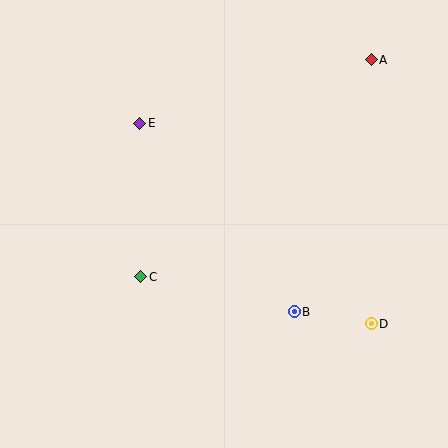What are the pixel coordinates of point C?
Point C is at (141, 277).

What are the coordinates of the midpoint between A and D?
The midpoint between A and D is at (371, 192).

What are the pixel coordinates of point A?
Point A is at (371, 60).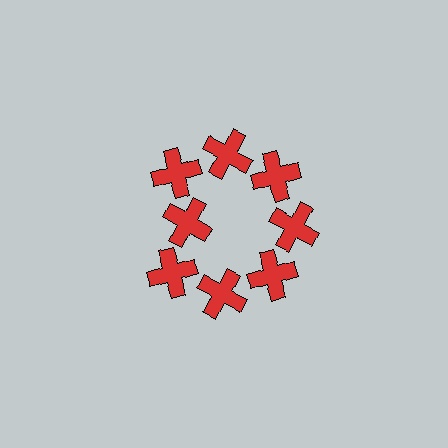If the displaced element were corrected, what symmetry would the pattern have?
It would have 8-fold rotational symmetry — the pattern would map onto itself every 45 degrees.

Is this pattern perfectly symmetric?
No. The 8 red crosses are arranged in a ring, but one element near the 9 o'clock position is pulled inward toward the center, breaking the 8-fold rotational symmetry.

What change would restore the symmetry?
The symmetry would be restored by moving it outward, back onto the ring so that all 8 crosses sit at equal angles and equal distance from the center.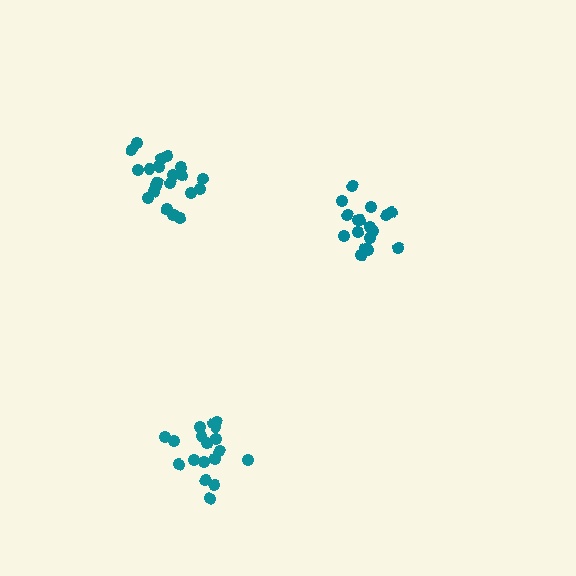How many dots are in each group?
Group 1: 21 dots, Group 2: 18 dots, Group 3: 17 dots (56 total).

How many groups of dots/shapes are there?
There are 3 groups.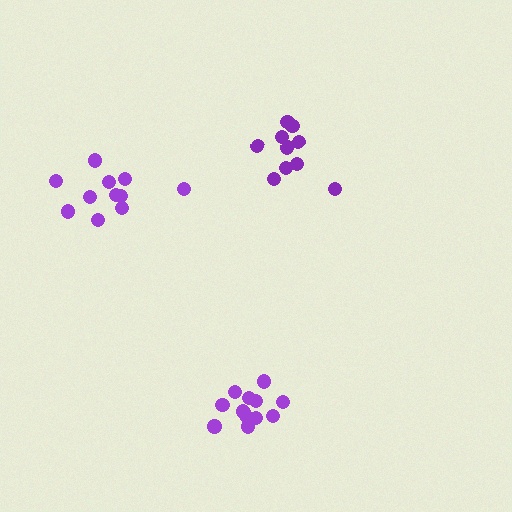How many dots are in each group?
Group 1: 13 dots, Group 2: 10 dots, Group 3: 11 dots (34 total).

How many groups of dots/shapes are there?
There are 3 groups.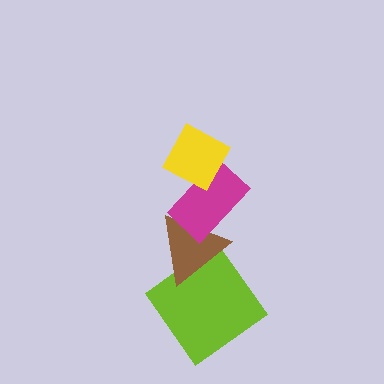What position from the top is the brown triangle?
The brown triangle is 3rd from the top.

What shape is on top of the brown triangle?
The magenta rectangle is on top of the brown triangle.